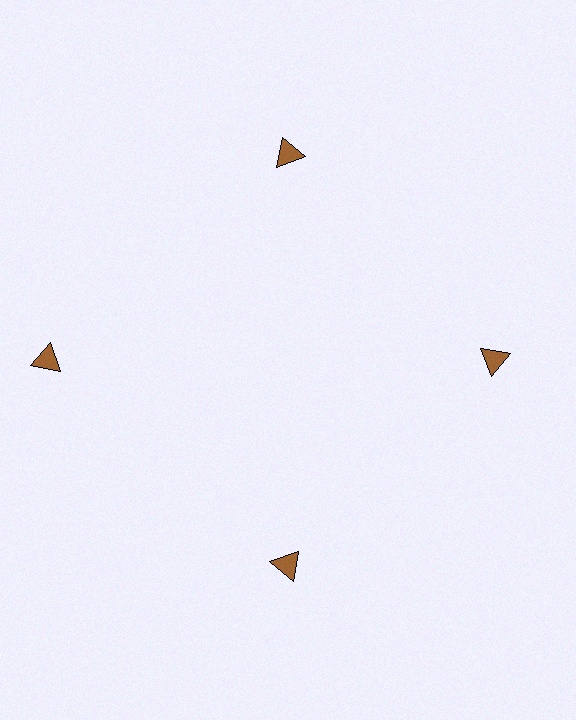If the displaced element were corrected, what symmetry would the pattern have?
It would have 4-fold rotational symmetry — the pattern would map onto itself every 90 degrees.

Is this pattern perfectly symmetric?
No. The 4 brown triangles are arranged in a ring, but one element near the 9 o'clock position is pushed outward from the center, breaking the 4-fold rotational symmetry.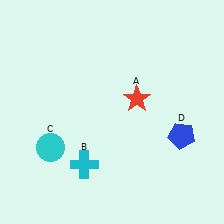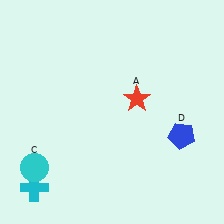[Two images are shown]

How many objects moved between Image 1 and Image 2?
2 objects moved between the two images.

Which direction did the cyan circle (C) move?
The cyan circle (C) moved down.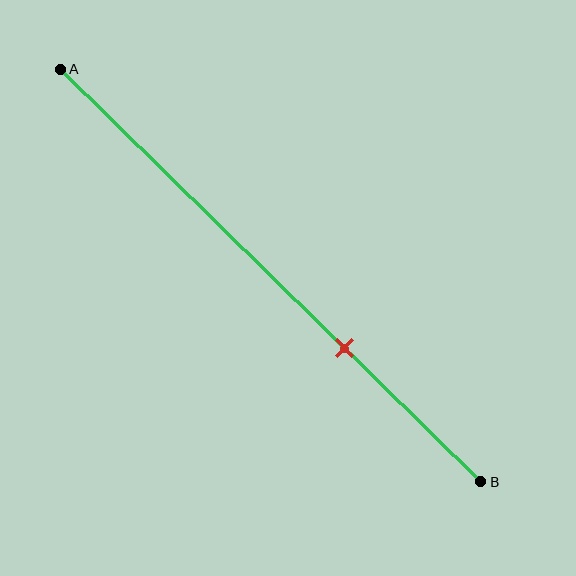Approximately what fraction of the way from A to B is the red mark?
The red mark is approximately 70% of the way from A to B.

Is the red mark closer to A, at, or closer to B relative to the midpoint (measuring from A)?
The red mark is closer to point B than the midpoint of segment AB.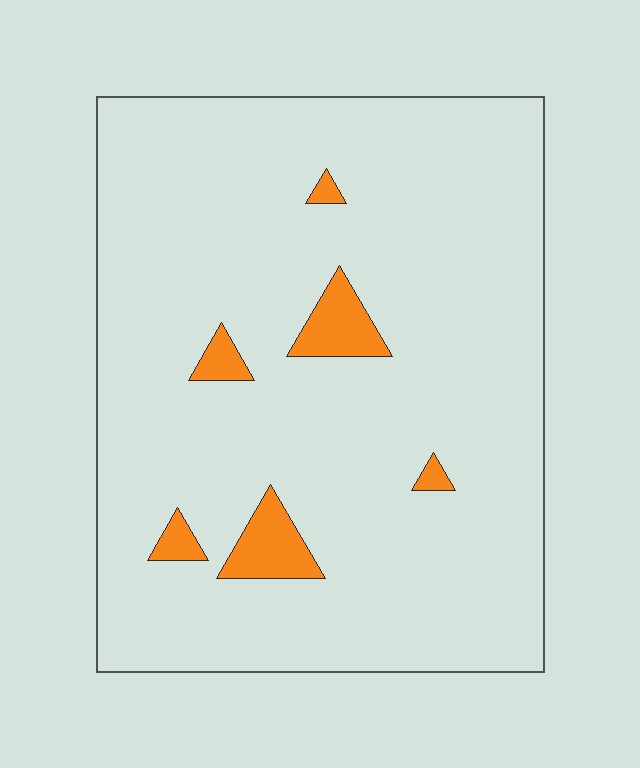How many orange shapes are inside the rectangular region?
6.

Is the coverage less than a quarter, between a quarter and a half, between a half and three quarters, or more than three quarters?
Less than a quarter.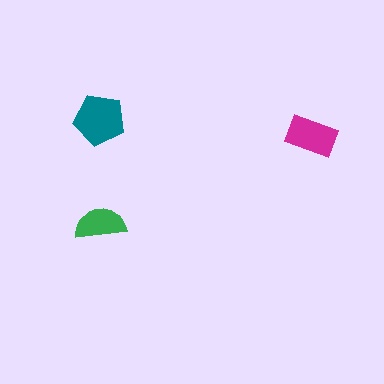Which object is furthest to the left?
The teal pentagon is leftmost.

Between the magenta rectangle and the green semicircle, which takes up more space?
The magenta rectangle.